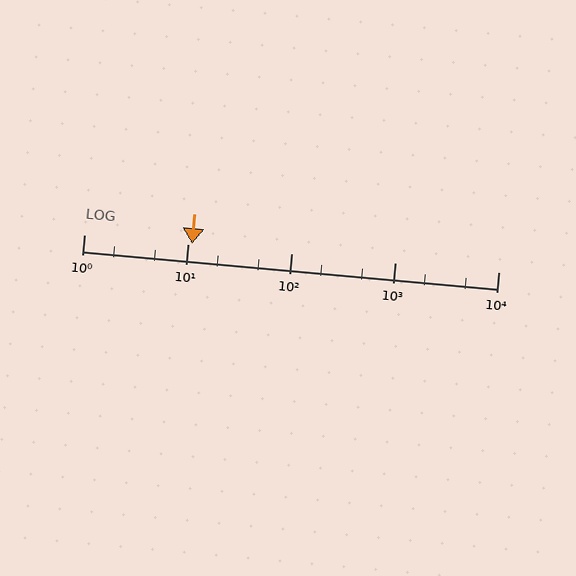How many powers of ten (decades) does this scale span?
The scale spans 4 decades, from 1 to 10000.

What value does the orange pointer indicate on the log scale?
The pointer indicates approximately 11.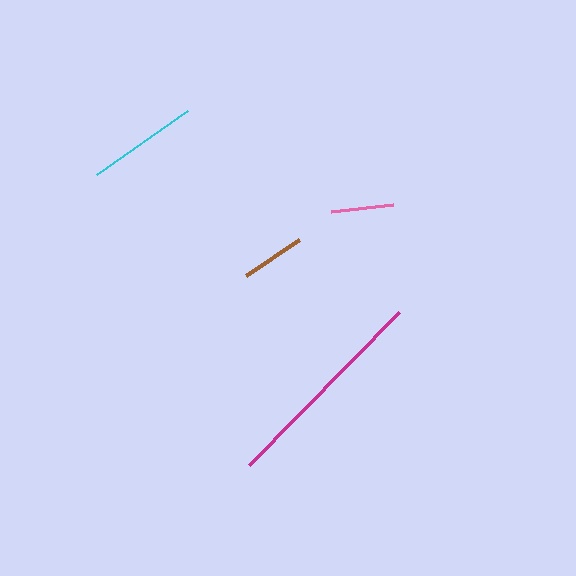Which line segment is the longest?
The magenta line is the longest at approximately 215 pixels.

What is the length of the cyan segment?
The cyan segment is approximately 111 pixels long.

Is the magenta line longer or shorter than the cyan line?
The magenta line is longer than the cyan line.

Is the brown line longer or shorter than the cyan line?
The cyan line is longer than the brown line.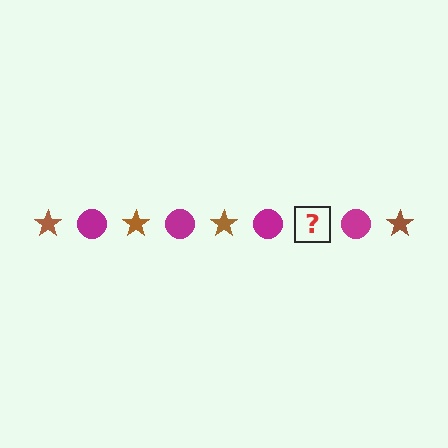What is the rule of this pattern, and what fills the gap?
The rule is that the pattern alternates between brown star and magenta circle. The gap should be filled with a brown star.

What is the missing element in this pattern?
The missing element is a brown star.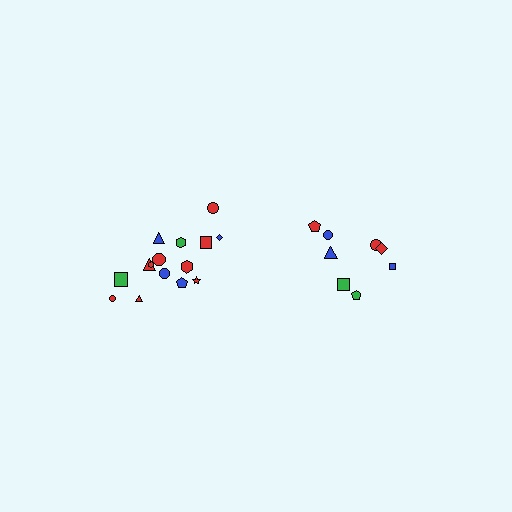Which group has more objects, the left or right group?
The left group.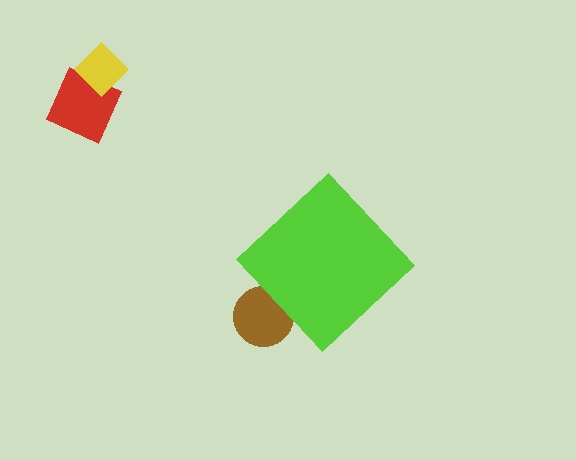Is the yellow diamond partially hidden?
No, the yellow diamond is fully visible.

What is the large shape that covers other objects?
A lime diamond.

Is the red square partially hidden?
No, the red square is fully visible.